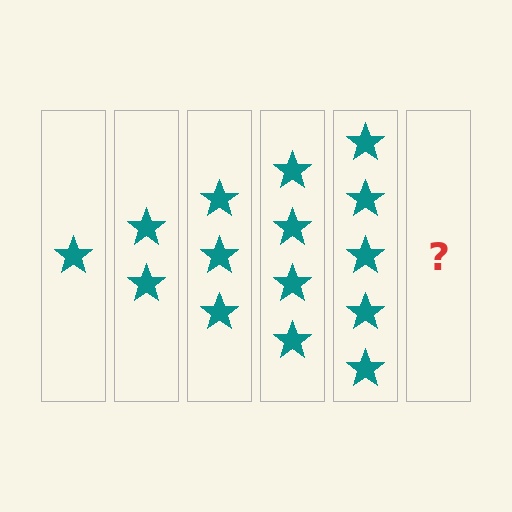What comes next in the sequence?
The next element should be 6 stars.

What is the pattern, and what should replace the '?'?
The pattern is that each step adds one more star. The '?' should be 6 stars.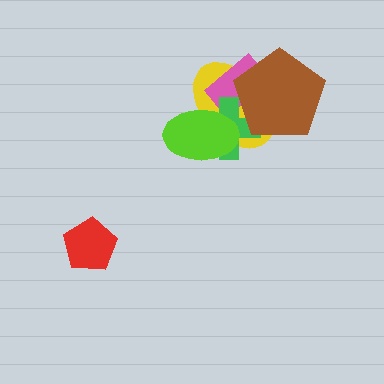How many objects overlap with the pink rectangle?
3 objects overlap with the pink rectangle.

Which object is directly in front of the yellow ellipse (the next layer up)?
The pink rectangle is directly in front of the yellow ellipse.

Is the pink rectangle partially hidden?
Yes, it is partially covered by another shape.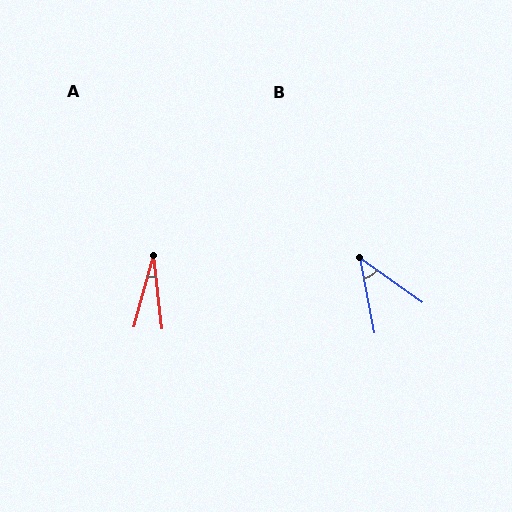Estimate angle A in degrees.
Approximately 22 degrees.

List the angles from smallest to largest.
A (22°), B (44°).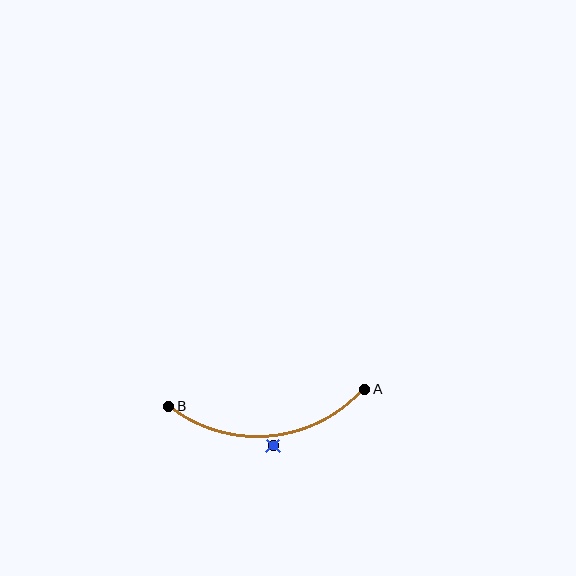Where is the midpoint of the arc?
The arc midpoint is the point on the curve farthest from the straight line joining A and B. It sits below that line.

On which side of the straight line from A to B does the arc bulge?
The arc bulges below the straight line connecting A and B.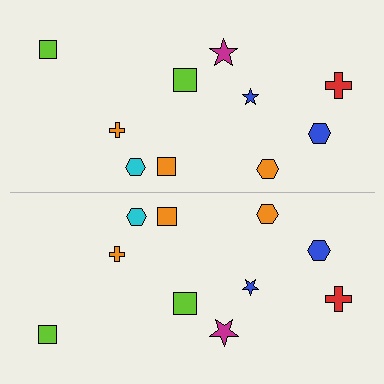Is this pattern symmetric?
Yes, this pattern has bilateral (reflection) symmetry.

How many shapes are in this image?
There are 20 shapes in this image.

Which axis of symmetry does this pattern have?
The pattern has a horizontal axis of symmetry running through the center of the image.